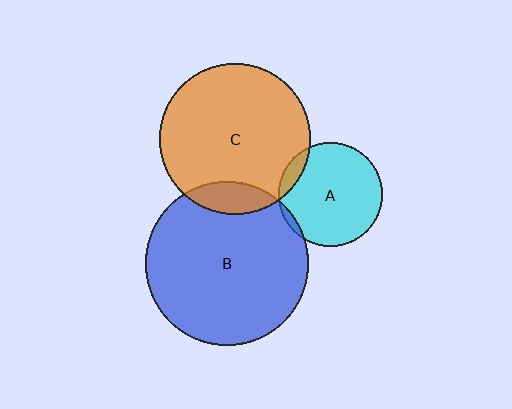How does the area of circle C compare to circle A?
Approximately 2.1 times.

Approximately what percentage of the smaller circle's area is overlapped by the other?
Approximately 10%.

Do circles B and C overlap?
Yes.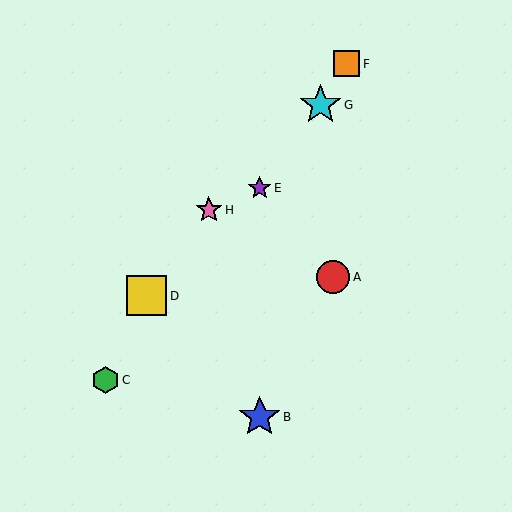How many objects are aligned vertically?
2 objects (B, E) are aligned vertically.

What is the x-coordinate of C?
Object C is at x≈105.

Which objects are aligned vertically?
Objects B, E are aligned vertically.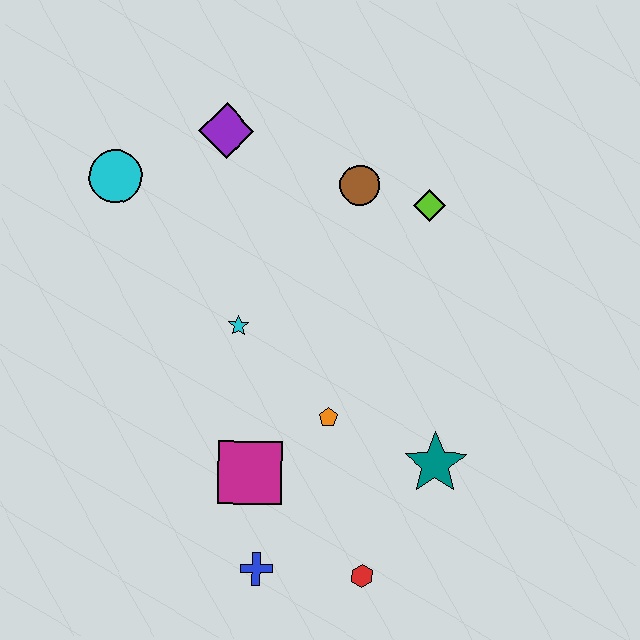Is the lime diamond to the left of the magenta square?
No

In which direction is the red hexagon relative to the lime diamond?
The red hexagon is below the lime diamond.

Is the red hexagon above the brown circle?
No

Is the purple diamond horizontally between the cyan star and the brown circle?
No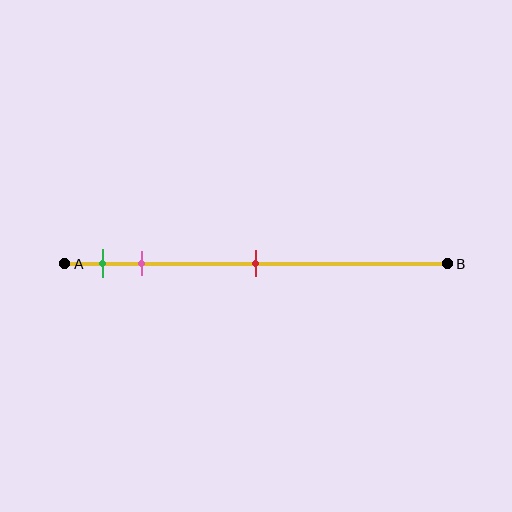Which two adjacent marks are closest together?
The green and pink marks are the closest adjacent pair.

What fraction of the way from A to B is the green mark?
The green mark is approximately 10% (0.1) of the way from A to B.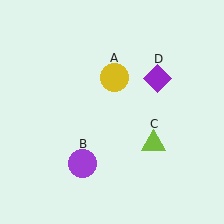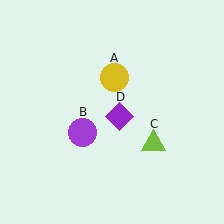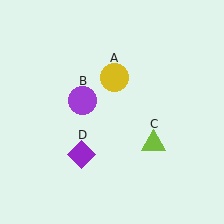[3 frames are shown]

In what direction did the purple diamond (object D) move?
The purple diamond (object D) moved down and to the left.